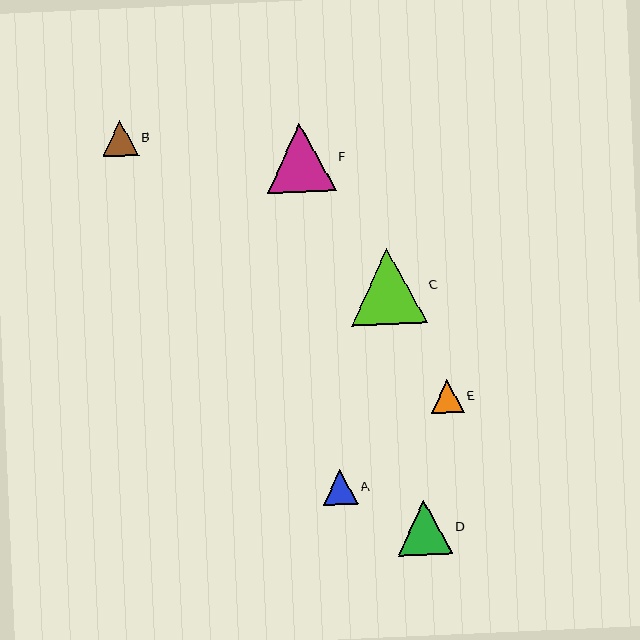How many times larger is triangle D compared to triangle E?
Triangle D is approximately 1.7 times the size of triangle E.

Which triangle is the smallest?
Triangle E is the smallest with a size of approximately 33 pixels.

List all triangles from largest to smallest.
From largest to smallest: C, F, D, B, A, E.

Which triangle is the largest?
Triangle C is the largest with a size of approximately 76 pixels.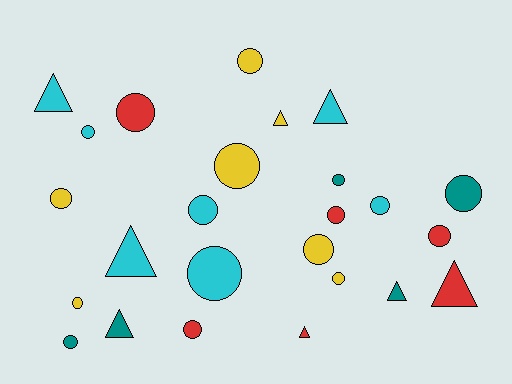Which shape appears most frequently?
Circle, with 17 objects.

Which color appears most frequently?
Cyan, with 7 objects.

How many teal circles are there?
There are 3 teal circles.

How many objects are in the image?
There are 25 objects.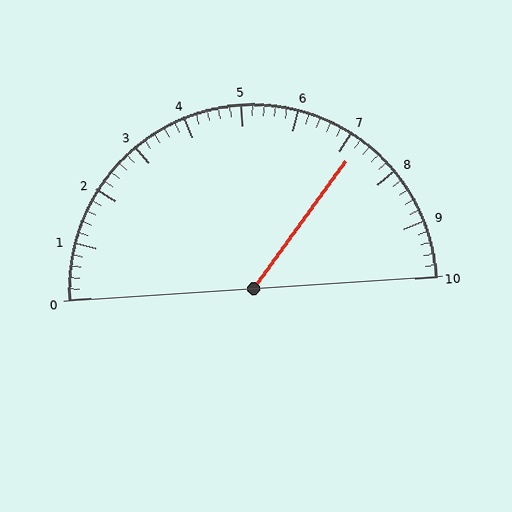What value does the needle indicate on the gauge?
The needle indicates approximately 7.2.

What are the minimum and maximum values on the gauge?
The gauge ranges from 0 to 10.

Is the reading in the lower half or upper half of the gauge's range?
The reading is in the upper half of the range (0 to 10).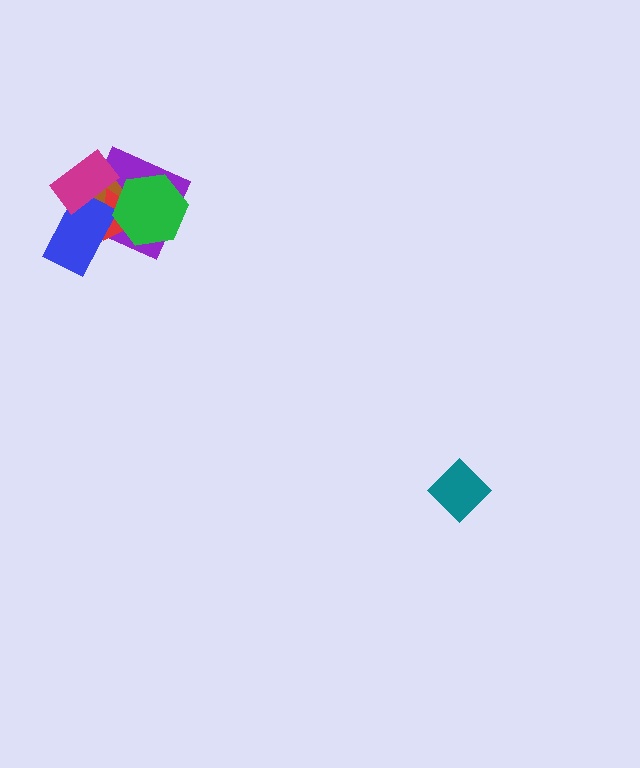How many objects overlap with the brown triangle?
5 objects overlap with the brown triangle.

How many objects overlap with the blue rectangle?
4 objects overlap with the blue rectangle.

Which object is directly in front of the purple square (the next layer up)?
The brown triangle is directly in front of the purple square.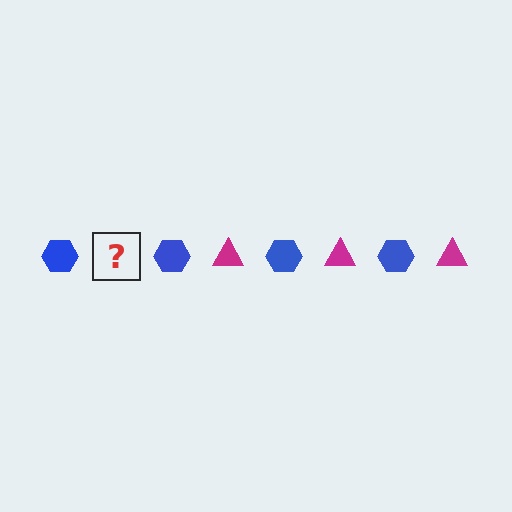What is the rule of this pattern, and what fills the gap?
The rule is that the pattern alternates between blue hexagon and magenta triangle. The gap should be filled with a magenta triangle.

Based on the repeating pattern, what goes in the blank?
The blank should be a magenta triangle.